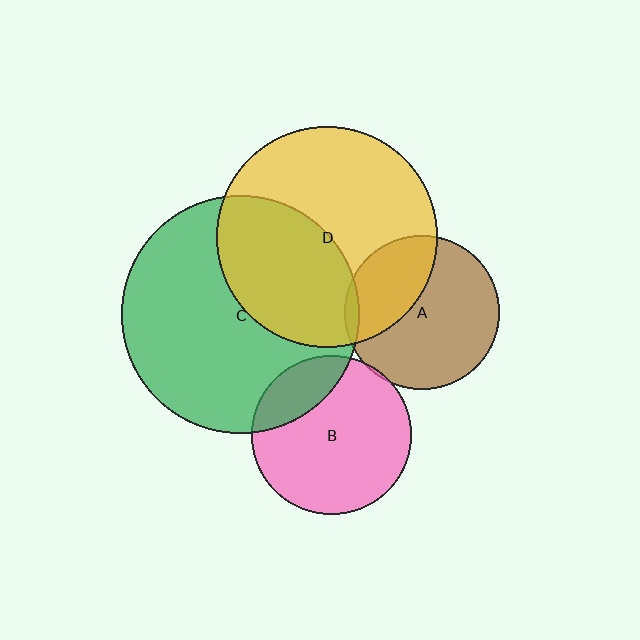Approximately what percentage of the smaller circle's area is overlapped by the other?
Approximately 5%.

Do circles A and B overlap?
Yes.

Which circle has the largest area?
Circle C (green).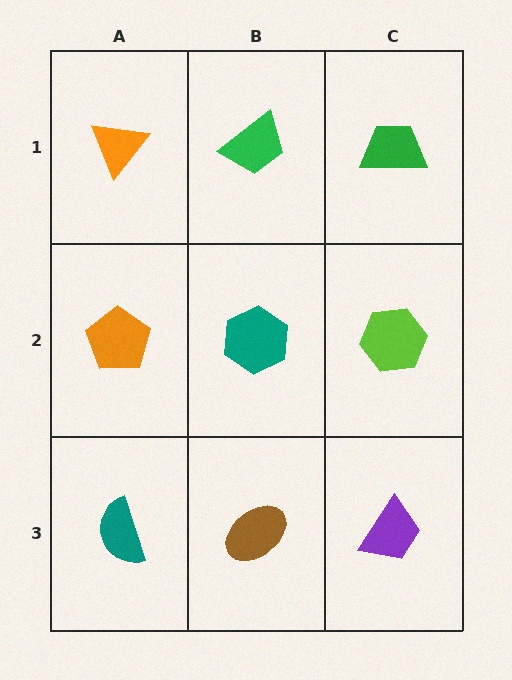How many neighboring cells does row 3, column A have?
2.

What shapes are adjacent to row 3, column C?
A lime hexagon (row 2, column C), a brown ellipse (row 3, column B).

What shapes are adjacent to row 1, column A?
An orange pentagon (row 2, column A), a green trapezoid (row 1, column B).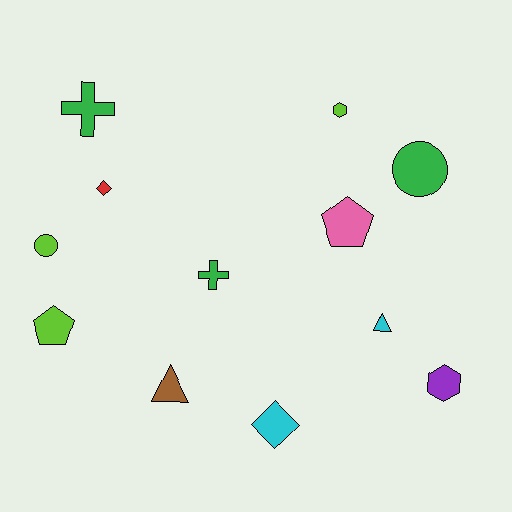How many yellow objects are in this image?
There are no yellow objects.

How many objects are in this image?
There are 12 objects.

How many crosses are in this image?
There are 2 crosses.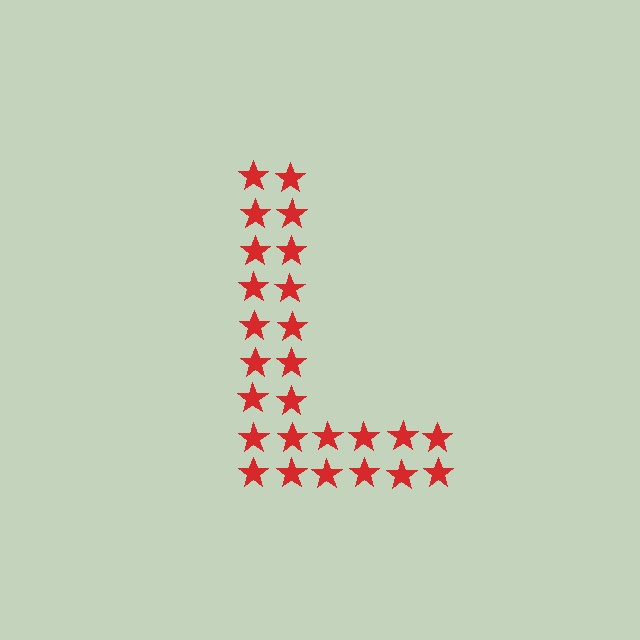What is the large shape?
The large shape is the letter L.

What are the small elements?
The small elements are stars.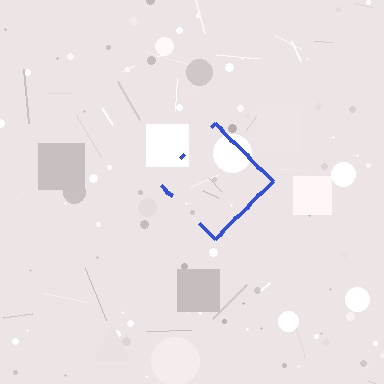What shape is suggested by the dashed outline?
The dashed outline suggests a diamond.